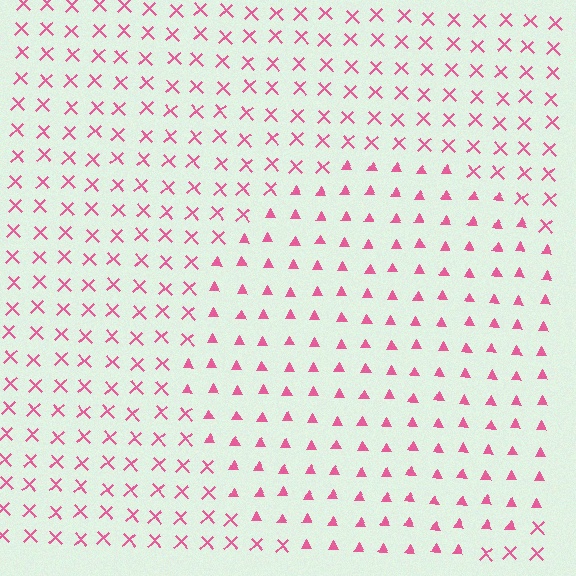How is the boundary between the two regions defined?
The boundary is defined by a change in element shape: triangles inside vs. X marks outside. All elements share the same color and spacing.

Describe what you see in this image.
The image is filled with small pink elements arranged in a uniform grid. A circle-shaped region contains triangles, while the surrounding area contains X marks. The boundary is defined purely by the change in element shape.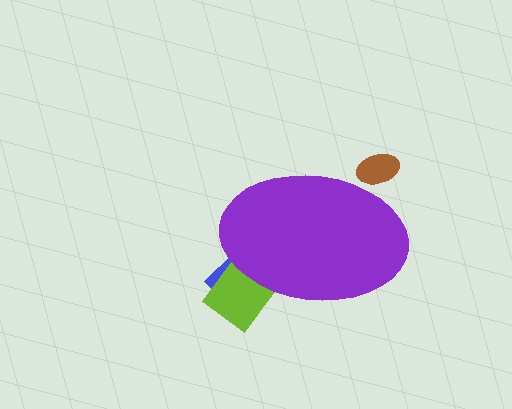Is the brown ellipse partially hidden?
Yes, the brown ellipse is partially hidden behind the purple ellipse.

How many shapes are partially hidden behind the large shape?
3 shapes are partially hidden.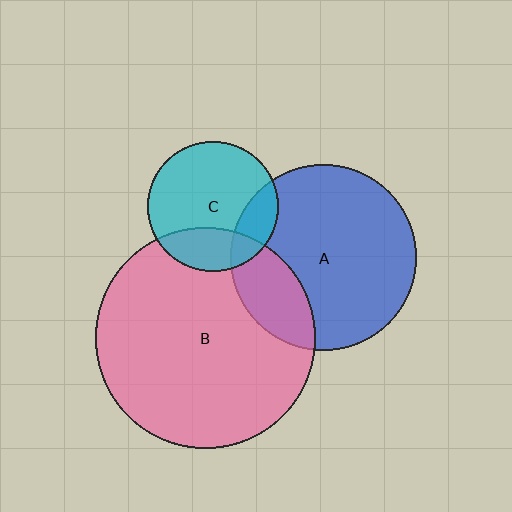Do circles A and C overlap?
Yes.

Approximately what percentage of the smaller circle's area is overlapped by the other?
Approximately 20%.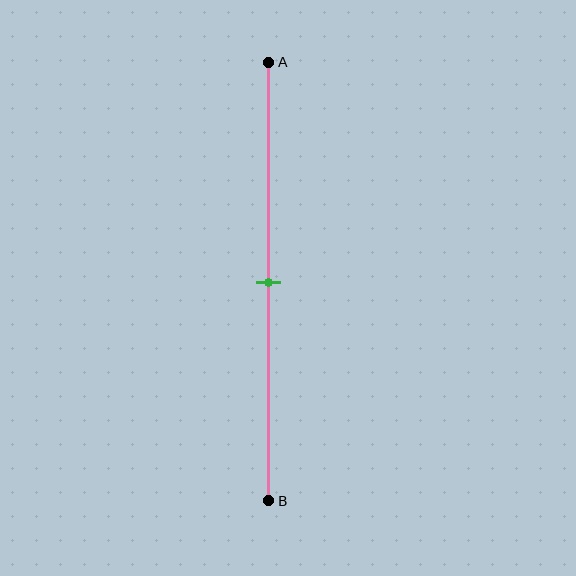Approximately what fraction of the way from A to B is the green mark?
The green mark is approximately 50% of the way from A to B.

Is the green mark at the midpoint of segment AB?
Yes, the mark is approximately at the midpoint.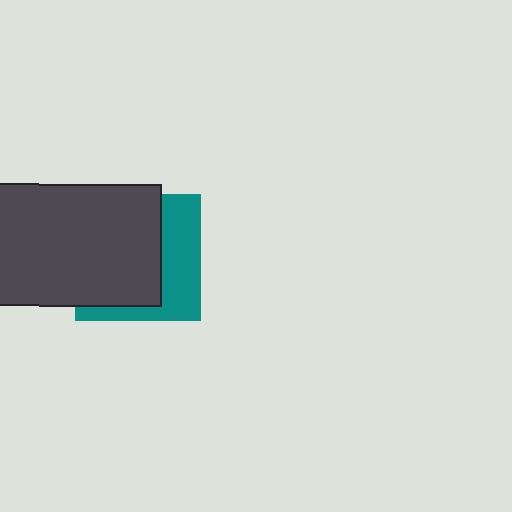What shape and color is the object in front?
The object in front is a dark gray rectangle.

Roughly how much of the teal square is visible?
A small part of it is visible (roughly 39%).